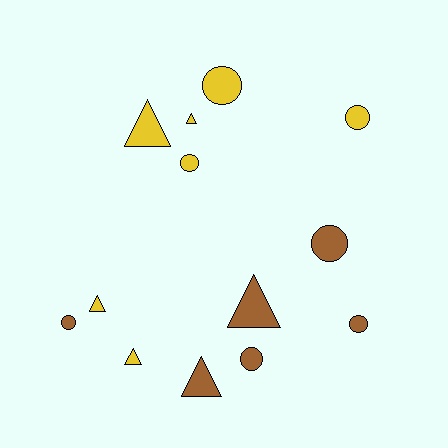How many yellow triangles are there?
There are 4 yellow triangles.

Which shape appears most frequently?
Circle, with 7 objects.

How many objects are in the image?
There are 13 objects.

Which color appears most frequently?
Yellow, with 7 objects.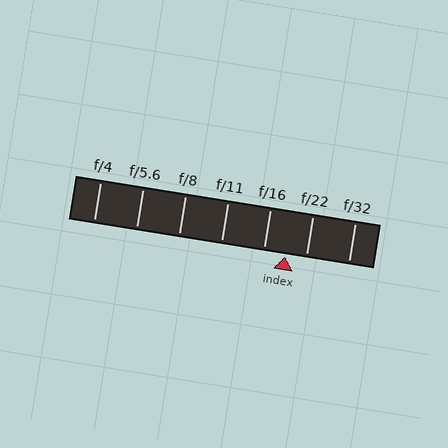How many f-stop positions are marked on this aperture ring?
There are 7 f-stop positions marked.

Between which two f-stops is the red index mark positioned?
The index mark is between f/16 and f/22.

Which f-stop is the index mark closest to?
The index mark is closest to f/22.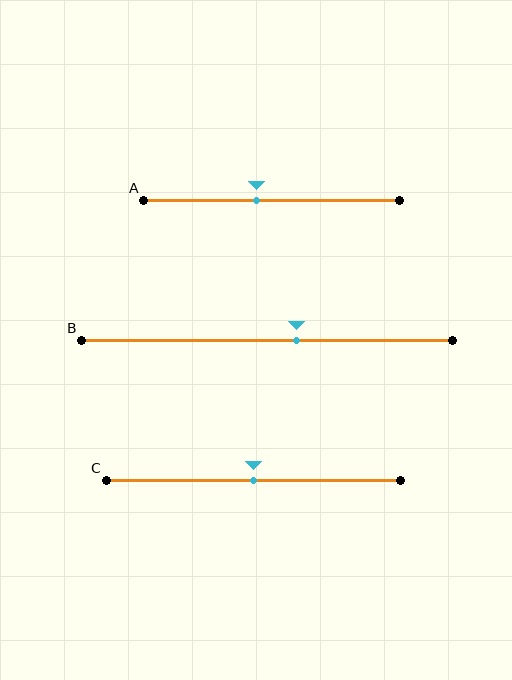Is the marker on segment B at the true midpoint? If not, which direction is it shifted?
No, the marker on segment B is shifted to the right by about 8% of the segment length.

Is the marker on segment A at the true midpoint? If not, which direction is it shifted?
No, the marker on segment A is shifted to the left by about 6% of the segment length.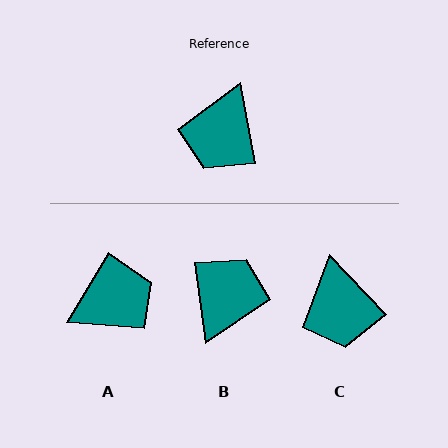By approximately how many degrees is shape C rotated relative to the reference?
Approximately 32 degrees counter-clockwise.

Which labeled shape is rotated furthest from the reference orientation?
B, about 177 degrees away.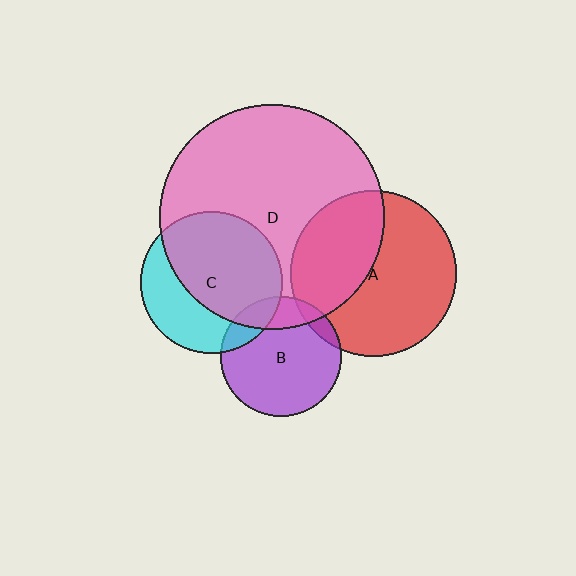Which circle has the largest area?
Circle D (pink).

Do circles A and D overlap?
Yes.